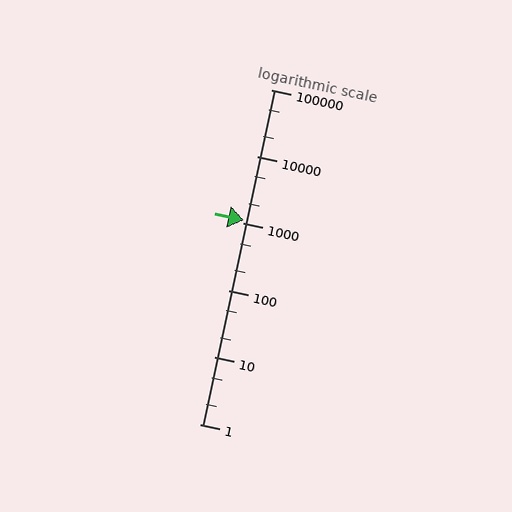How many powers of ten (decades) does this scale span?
The scale spans 5 decades, from 1 to 100000.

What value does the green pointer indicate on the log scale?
The pointer indicates approximately 1100.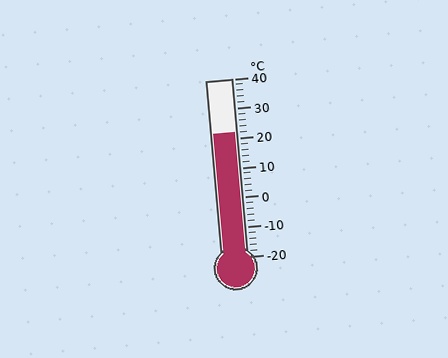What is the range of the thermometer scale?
The thermometer scale ranges from -20°C to 40°C.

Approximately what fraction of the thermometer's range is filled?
The thermometer is filled to approximately 70% of its range.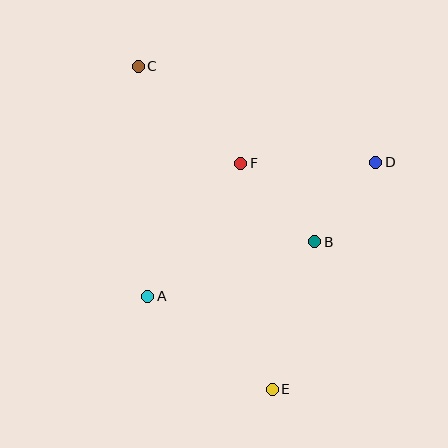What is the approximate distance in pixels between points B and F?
The distance between B and F is approximately 108 pixels.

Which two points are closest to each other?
Points B and D are closest to each other.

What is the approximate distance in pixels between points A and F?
The distance between A and F is approximately 162 pixels.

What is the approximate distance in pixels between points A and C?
The distance between A and C is approximately 230 pixels.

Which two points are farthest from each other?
Points C and E are farthest from each other.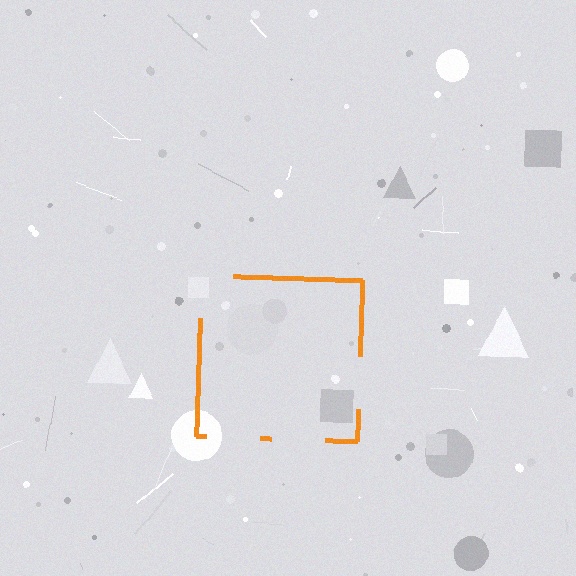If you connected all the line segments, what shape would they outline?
They would outline a square.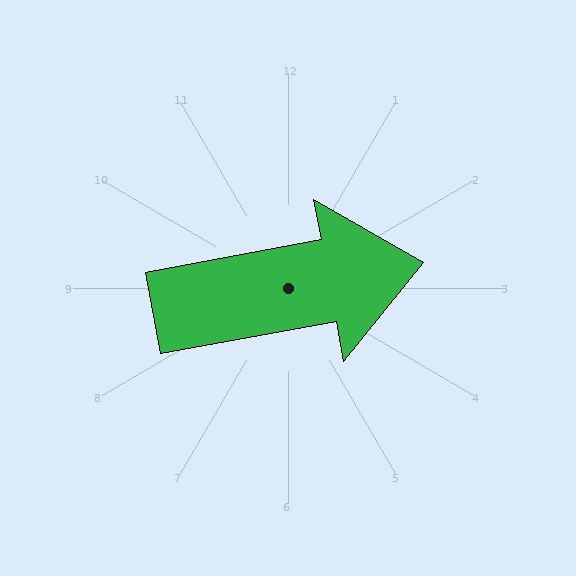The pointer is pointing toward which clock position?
Roughly 3 o'clock.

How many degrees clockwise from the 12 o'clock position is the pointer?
Approximately 79 degrees.